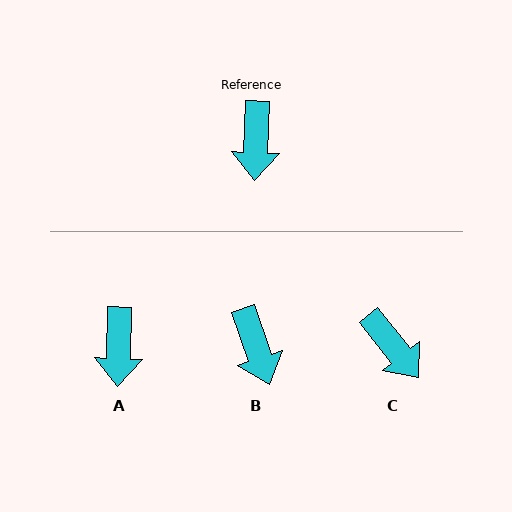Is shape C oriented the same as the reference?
No, it is off by about 40 degrees.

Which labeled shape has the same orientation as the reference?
A.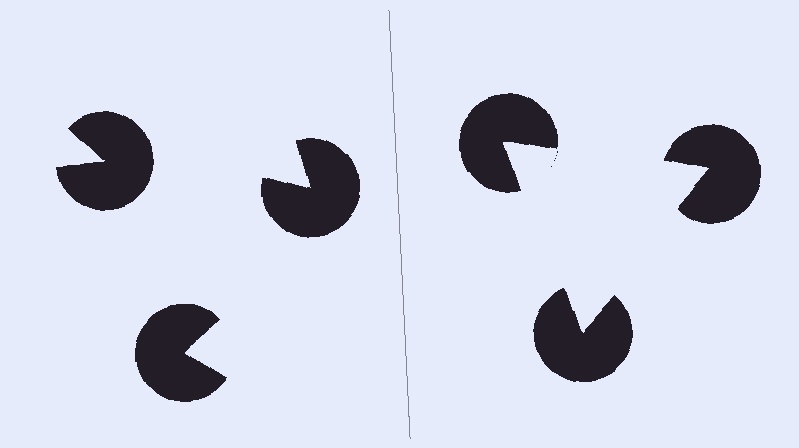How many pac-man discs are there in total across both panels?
6 — 3 on each side.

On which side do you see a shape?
An illusory triangle appears on the right side. On the left side the wedge cuts are rotated, so no coherent shape forms.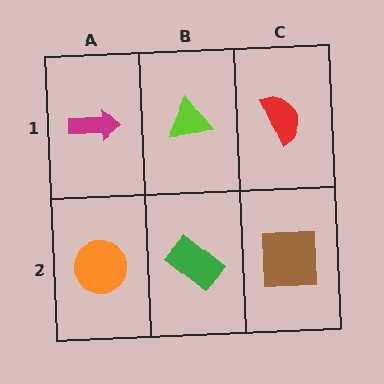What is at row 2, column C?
A brown square.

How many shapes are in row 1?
3 shapes.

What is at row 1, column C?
A red semicircle.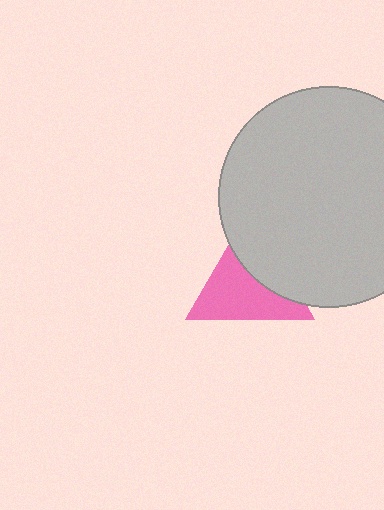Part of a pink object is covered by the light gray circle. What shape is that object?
It is a triangle.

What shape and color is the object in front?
The object in front is a light gray circle.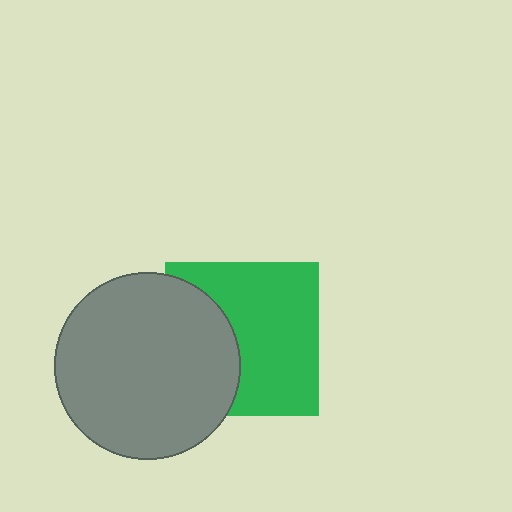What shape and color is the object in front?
The object in front is a gray circle.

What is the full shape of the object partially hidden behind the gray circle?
The partially hidden object is a green square.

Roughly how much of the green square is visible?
About half of it is visible (roughly 63%).